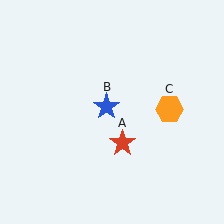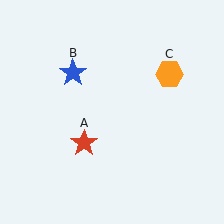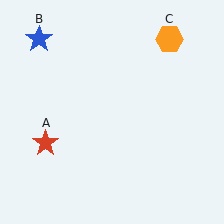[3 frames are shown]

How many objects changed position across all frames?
3 objects changed position: red star (object A), blue star (object B), orange hexagon (object C).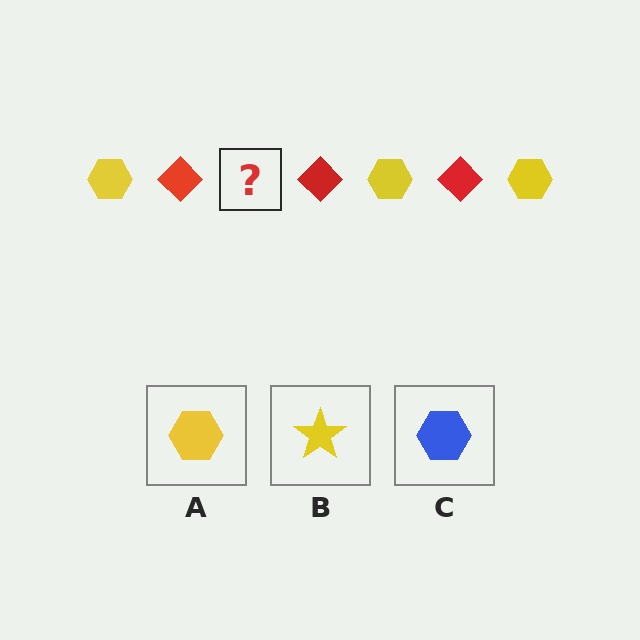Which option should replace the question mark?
Option A.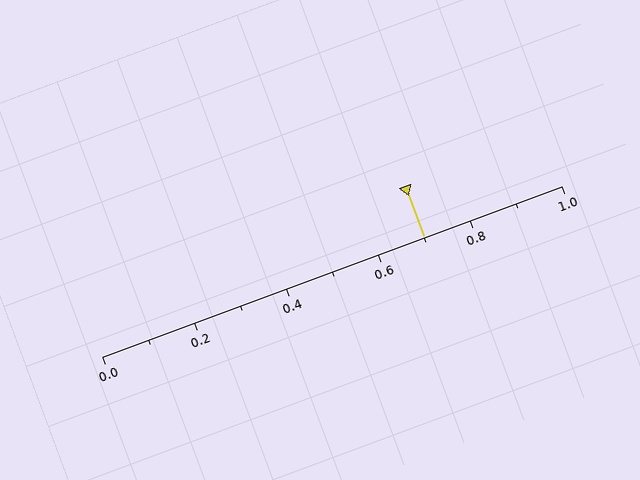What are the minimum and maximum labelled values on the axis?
The axis runs from 0.0 to 1.0.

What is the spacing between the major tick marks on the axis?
The major ticks are spaced 0.2 apart.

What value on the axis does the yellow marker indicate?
The marker indicates approximately 0.7.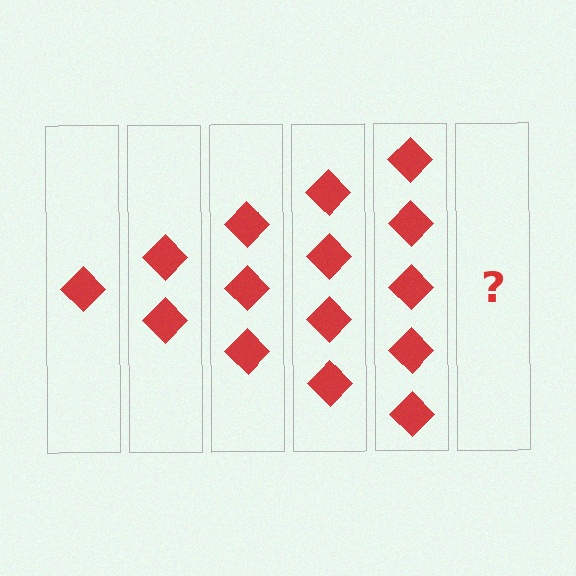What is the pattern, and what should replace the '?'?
The pattern is that each step adds one more diamond. The '?' should be 6 diamonds.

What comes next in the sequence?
The next element should be 6 diamonds.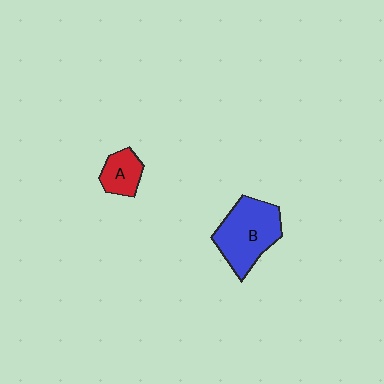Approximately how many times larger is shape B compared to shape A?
Approximately 2.2 times.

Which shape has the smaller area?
Shape A (red).